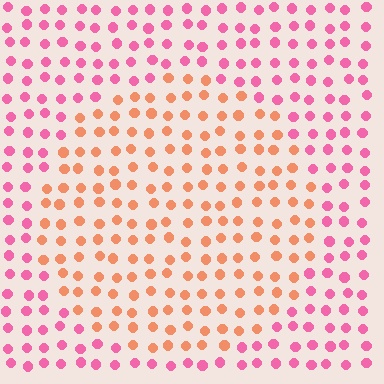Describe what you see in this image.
The image is filled with small pink elements in a uniform arrangement. A circle-shaped region is visible where the elements are tinted to a slightly different hue, forming a subtle color boundary.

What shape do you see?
I see a circle.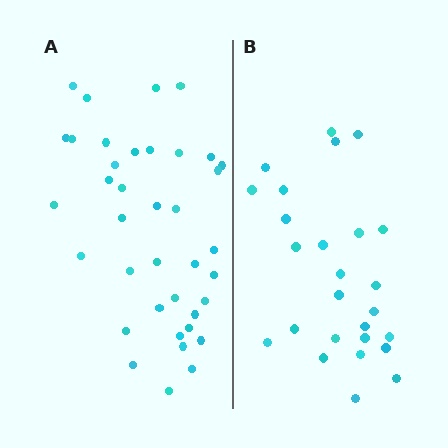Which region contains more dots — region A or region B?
Region A (the left region) has more dots.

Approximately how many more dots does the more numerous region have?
Region A has roughly 12 or so more dots than region B.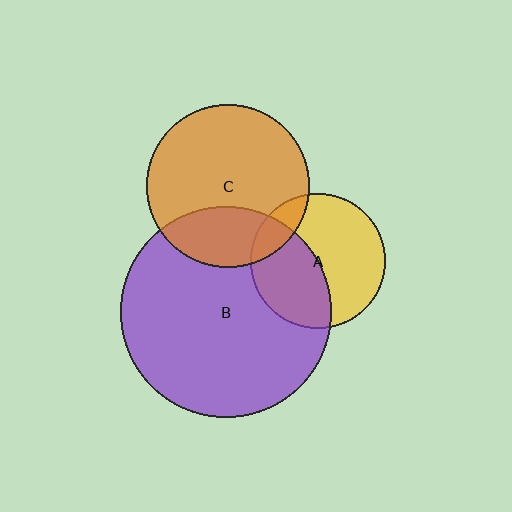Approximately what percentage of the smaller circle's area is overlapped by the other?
Approximately 45%.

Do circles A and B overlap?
Yes.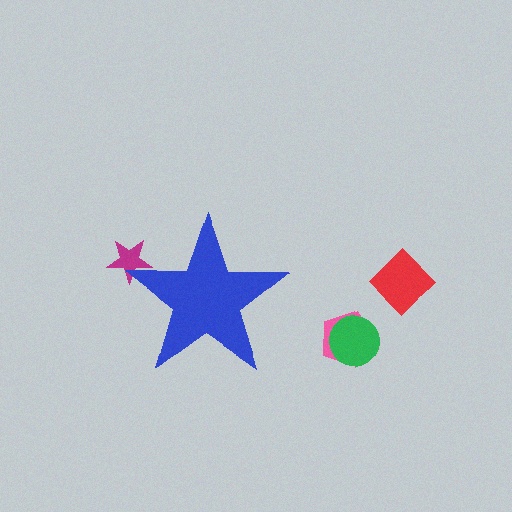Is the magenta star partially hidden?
Yes, the magenta star is partially hidden behind the blue star.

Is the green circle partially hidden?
No, the green circle is fully visible.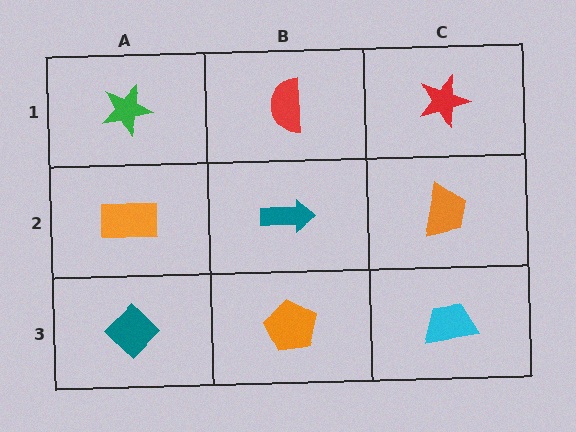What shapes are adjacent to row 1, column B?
A teal arrow (row 2, column B), a green star (row 1, column A), a red star (row 1, column C).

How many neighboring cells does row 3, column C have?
2.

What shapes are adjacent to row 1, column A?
An orange rectangle (row 2, column A), a red semicircle (row 1, column B).